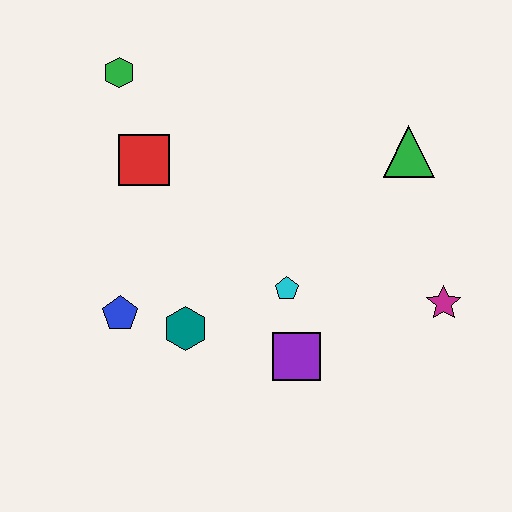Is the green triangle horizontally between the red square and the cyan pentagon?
No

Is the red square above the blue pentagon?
Yes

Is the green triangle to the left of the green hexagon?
No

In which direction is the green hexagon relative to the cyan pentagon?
The green hexagon is above the cyan pentagon.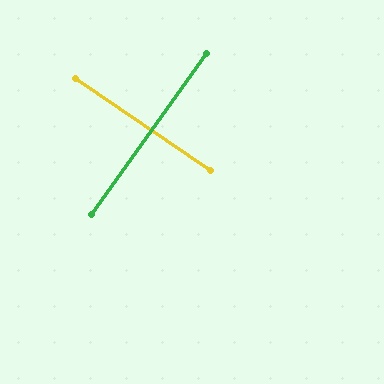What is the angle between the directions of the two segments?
Approximately 89 degrees.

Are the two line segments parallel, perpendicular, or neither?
Perpendicular — they meet at approximately 89°.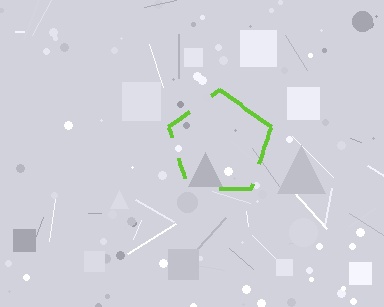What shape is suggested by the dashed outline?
The dashed outline suggests a pentagon.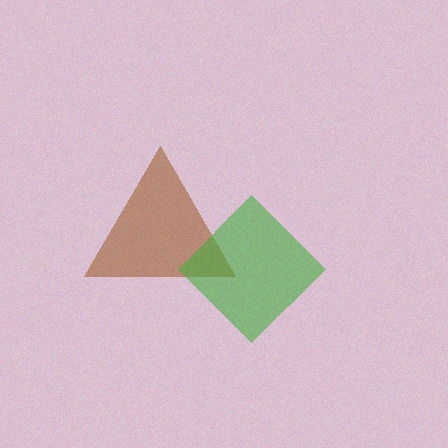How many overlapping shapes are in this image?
There are 2 overlapping shapes in the image.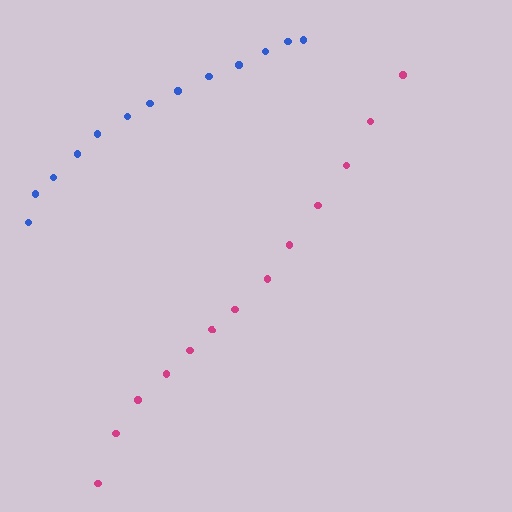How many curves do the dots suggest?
There are 2 distinct paths.